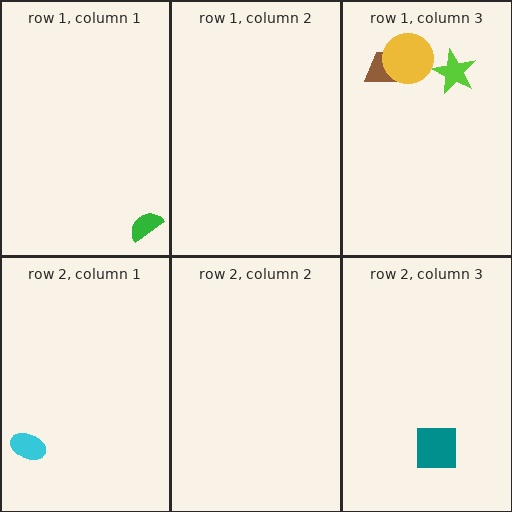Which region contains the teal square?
The row 2, column 3 region.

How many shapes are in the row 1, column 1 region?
1.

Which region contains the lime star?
The row 1, column 3 region.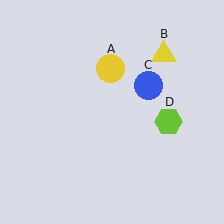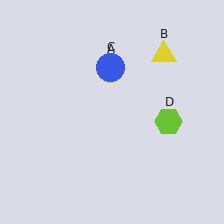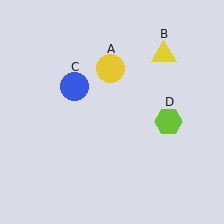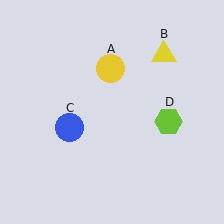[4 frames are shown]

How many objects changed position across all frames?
1 object changed position: blue circle (object C).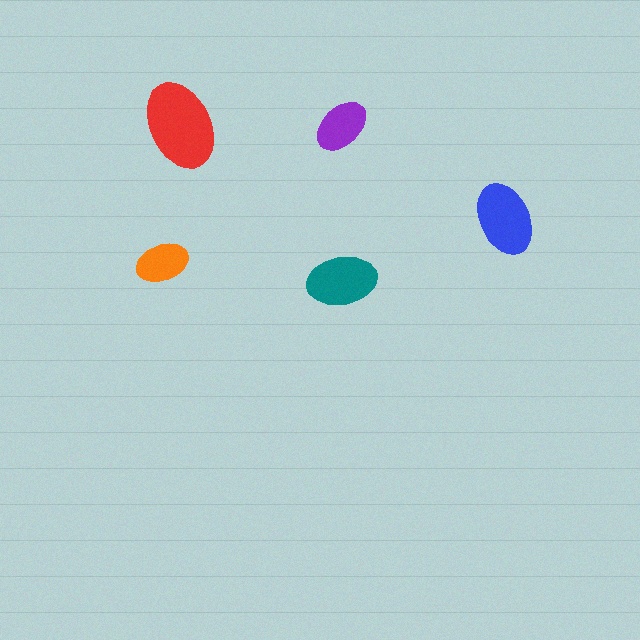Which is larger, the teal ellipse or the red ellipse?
The red one.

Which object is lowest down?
The teal ellipse is bottommost.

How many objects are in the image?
There are 5 objects in the image.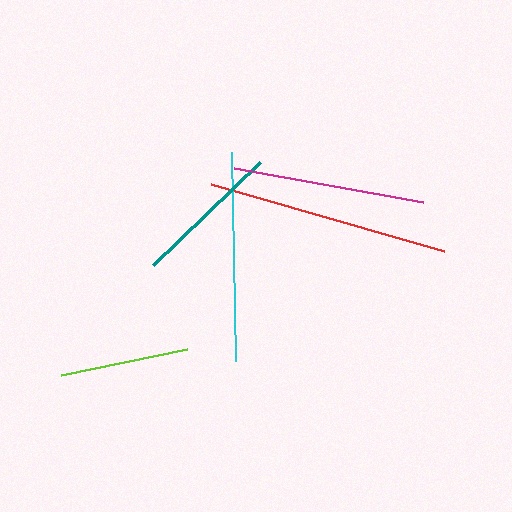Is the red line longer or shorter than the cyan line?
The red line is longer than the cyan line.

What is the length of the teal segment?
The teal segment is approximately 148 pixels long.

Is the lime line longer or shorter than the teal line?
The teal line is longer than the lime line.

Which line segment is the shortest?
The lime line is the shortest at approximately 128 pixels.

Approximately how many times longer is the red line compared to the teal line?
The red line is approximately 1.6 times the length of the teal line.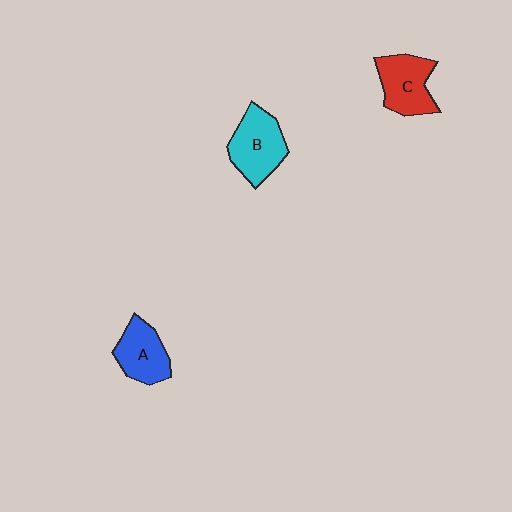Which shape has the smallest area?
Shape A (blue).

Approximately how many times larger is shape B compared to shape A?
Approximately 1.2 times.